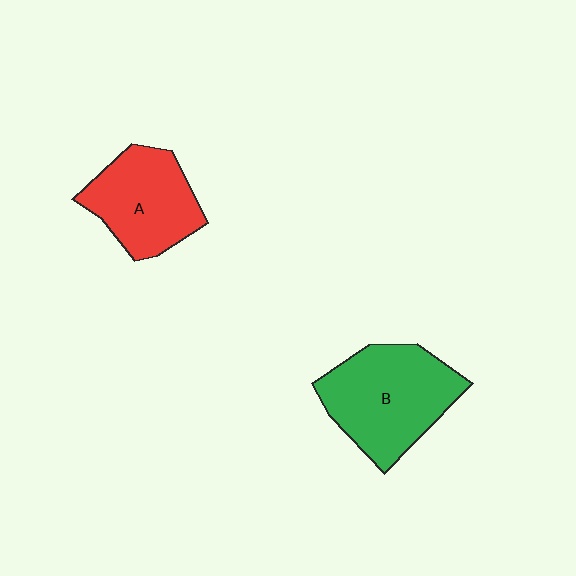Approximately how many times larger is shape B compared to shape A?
Approximately 1.3 times.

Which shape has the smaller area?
Shape A (red).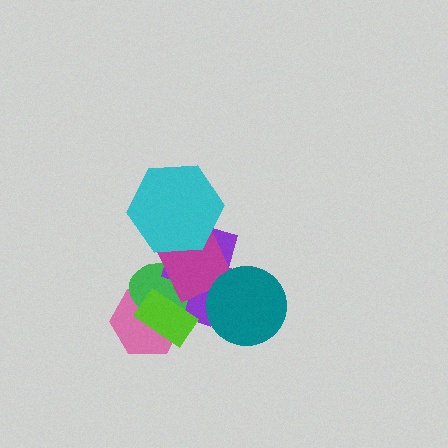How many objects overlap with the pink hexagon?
2 objects overlap with the pink hexagon.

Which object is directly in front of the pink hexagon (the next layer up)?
The green ellipse is directly in front of the pink hexagon.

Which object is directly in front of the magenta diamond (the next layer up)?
The teal circle is directly in front of the magenta diamond.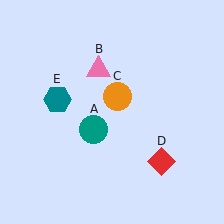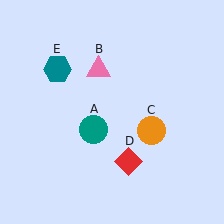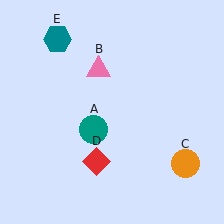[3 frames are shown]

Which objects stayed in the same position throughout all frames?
Teal circle (object A) and pink triangle (object B) remained stationary.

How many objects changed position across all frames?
3 objects changed position: orange circle (object C), red diamond (object D), teal hexagon (object E).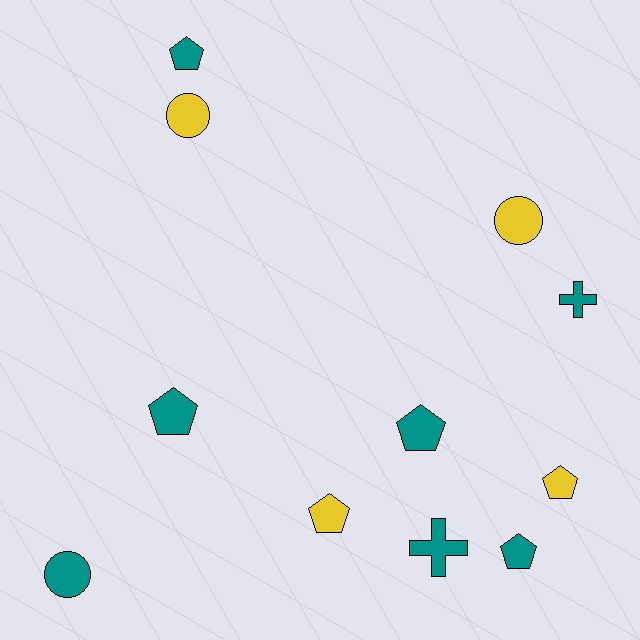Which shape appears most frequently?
Pentagon, with 6 objects.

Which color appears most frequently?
Teal, with 7 objects.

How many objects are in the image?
There are 11 objects.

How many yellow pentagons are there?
There are 2 yellow pentagons.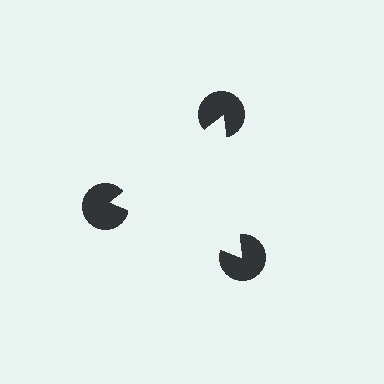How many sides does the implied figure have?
3 sides.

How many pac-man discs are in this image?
There are 3 — one at each vertex of the illusory triangle.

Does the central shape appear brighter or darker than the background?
It typically appears slightly brighter than the background, even though no actual brightness change is drawn.